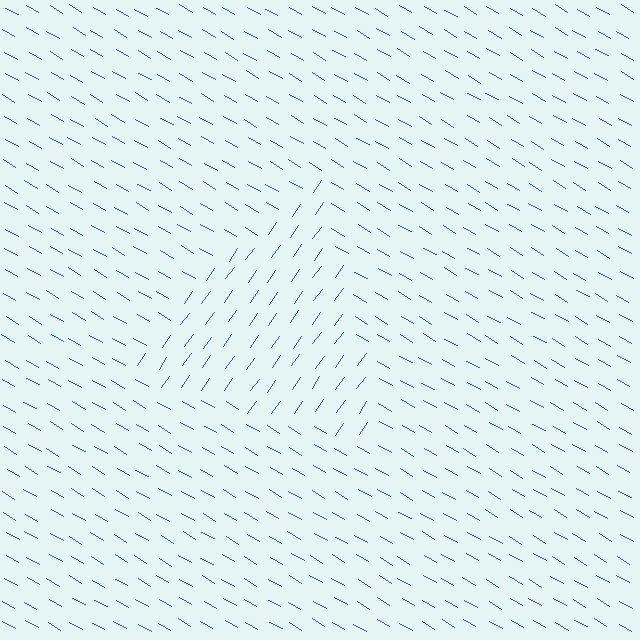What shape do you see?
I see a triangle.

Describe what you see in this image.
The image is filled with small blue line segments. A triangle region in the image has lines oriented differently from the surrounding lines, creating a visible texture boundary.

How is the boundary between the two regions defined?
The boundary is defined purely by a change in line orientation (approximately 85 degrees difference). All lines are the same color and thickness.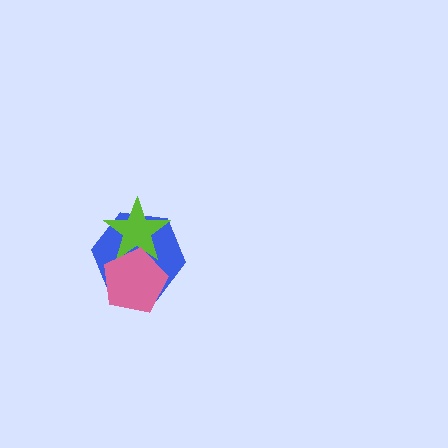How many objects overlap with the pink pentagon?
2 objects overlap with the pink pentagon.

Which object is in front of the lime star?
The pink pentagon is in front of the lime star.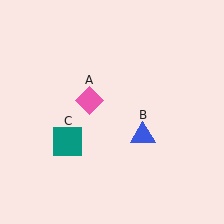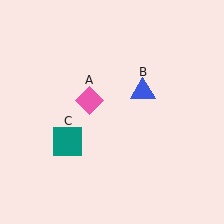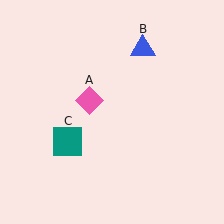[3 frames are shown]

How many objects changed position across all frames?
1 object changed position: blue triangle (object B).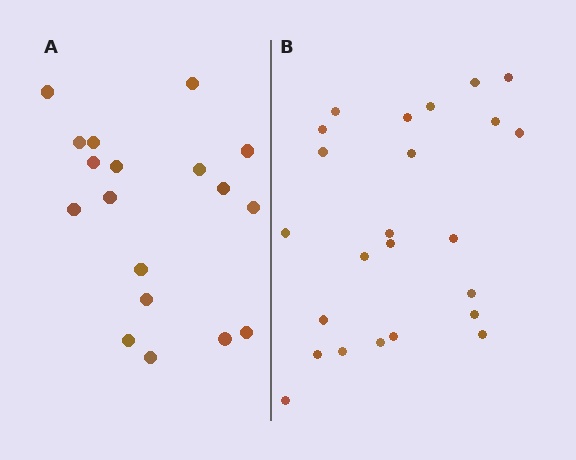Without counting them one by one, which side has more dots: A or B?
Region B (the right region) has more dots.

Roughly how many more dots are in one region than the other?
Region B has about 6 more dots than region A.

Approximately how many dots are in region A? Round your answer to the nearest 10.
About 20 dots. (The exact count is 18, which rounds to 20.)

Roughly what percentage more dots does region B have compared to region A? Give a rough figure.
About 35% more.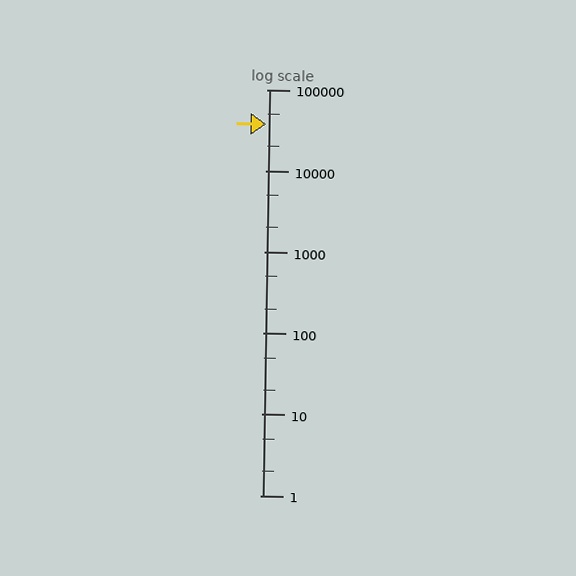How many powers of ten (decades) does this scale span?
The scale spans 5 decades, from 1 to 100000.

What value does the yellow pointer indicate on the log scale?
The pointer indicates approximately 38000.